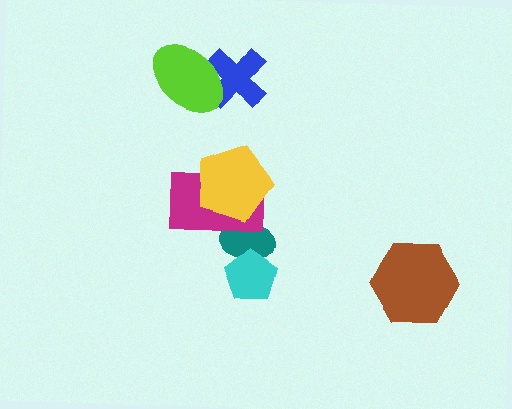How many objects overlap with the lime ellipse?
1 object overlaps with the lime ellipse.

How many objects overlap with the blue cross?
1 object overlaps with the blue cross.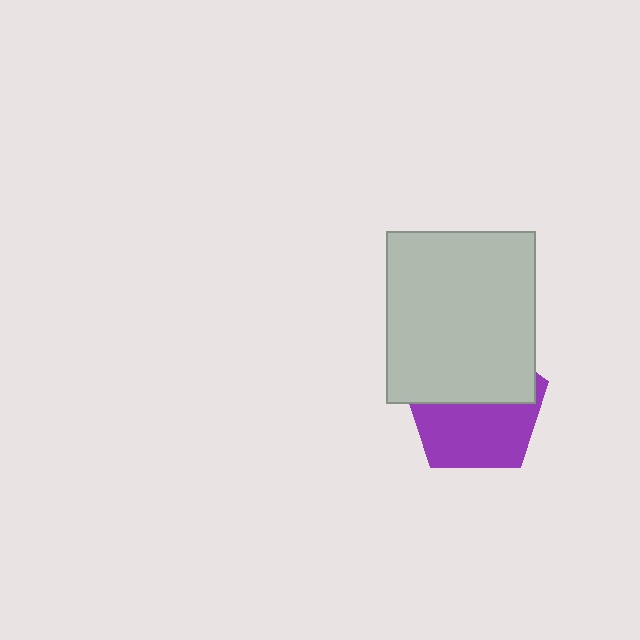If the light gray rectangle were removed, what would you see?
You would see the complete purple pentagon.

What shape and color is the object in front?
The object in front is a light gray rectangle.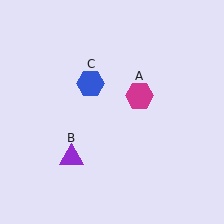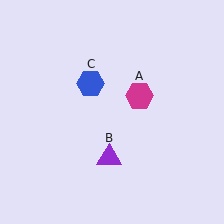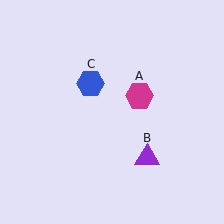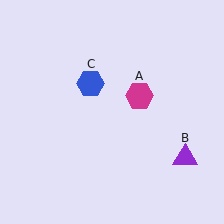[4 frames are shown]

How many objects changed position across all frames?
1 object changed position: purple triangle (object B).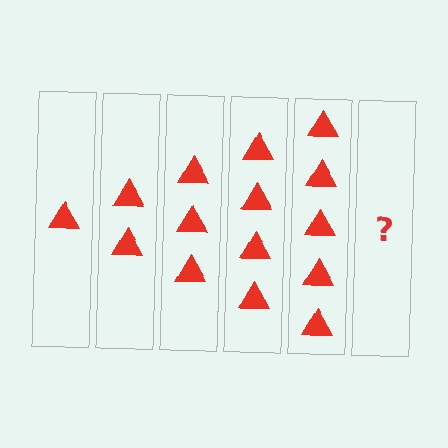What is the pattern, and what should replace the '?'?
The pattern is that each step adds one more triangle. The '?' should be 6 triangles.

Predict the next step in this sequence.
The next step is 6 triangles.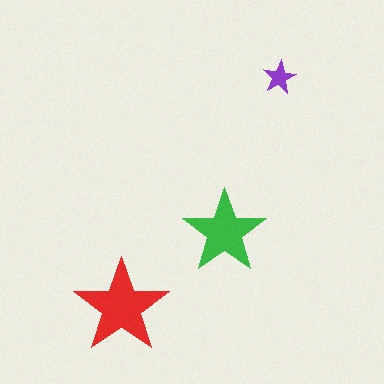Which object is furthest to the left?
The red star is leftmost.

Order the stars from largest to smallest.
the red one, the green one, the purple one.